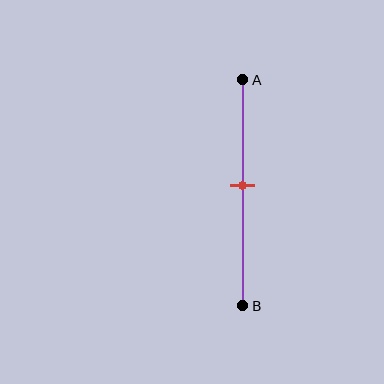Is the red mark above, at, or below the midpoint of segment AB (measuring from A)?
The red mark is above the midpoint of segment AB.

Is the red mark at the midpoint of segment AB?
No, the mark is at about 45% from A, not at the 50% midpoint.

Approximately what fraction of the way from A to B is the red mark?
The red mark is approximately 45% of the way from A to B.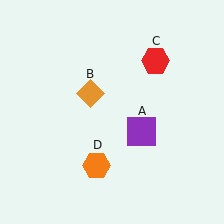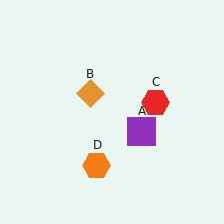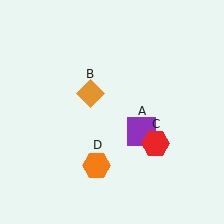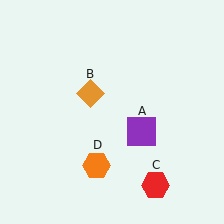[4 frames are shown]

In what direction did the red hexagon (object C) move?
The red hexagon (object C) moved down.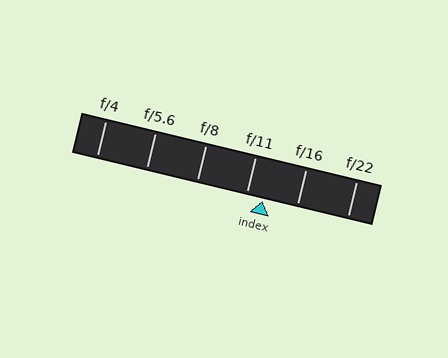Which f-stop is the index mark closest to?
The index mark is closest to f/11.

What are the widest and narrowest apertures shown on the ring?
The widest aperture shown is f/4 and the narrowest is f/22.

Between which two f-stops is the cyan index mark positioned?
The index mark is between f/11 and f/16.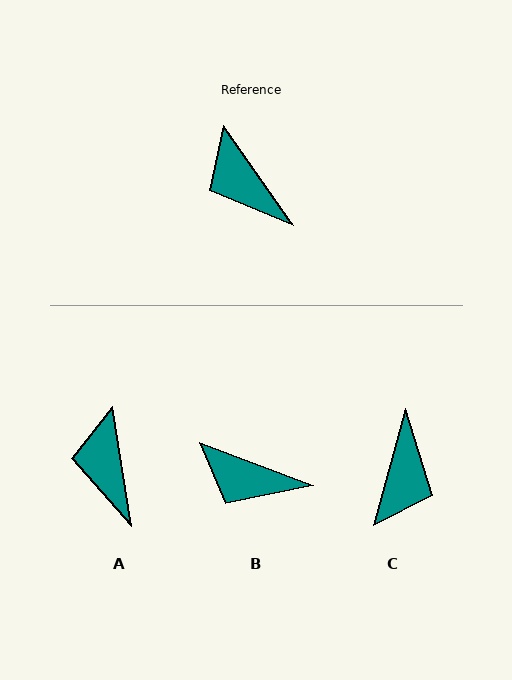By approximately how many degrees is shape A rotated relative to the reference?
Approximately 26 degrees clockwise.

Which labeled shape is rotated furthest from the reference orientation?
C, about 130 degrees away.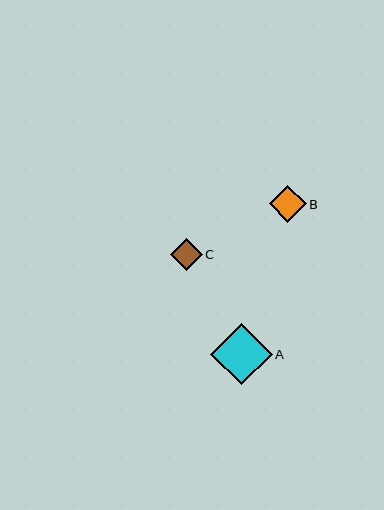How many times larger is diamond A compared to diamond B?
Diamond A is approximately 1.7 times the size of diamond B.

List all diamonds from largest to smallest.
From largest to smallest: A, B, C.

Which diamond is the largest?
Diamond A is the largest with a size of approximately 62 pixels.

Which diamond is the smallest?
Diamond C is the smallest with a size of approximately 32 pixels.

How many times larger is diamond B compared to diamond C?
Diamond B is approximately 1.2 times the size of diamond C.